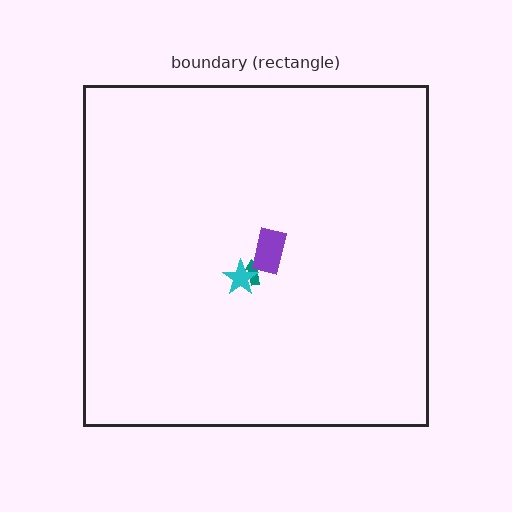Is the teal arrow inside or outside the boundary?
Inside.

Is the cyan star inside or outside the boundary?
Inside.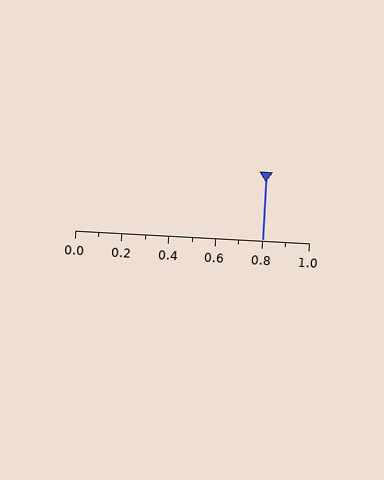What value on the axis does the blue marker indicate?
The marker indicates approximately 0.8.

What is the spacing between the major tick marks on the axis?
The major ticks are spaced 0.2 apart.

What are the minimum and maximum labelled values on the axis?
The axis runs from 0.0 to 1.0.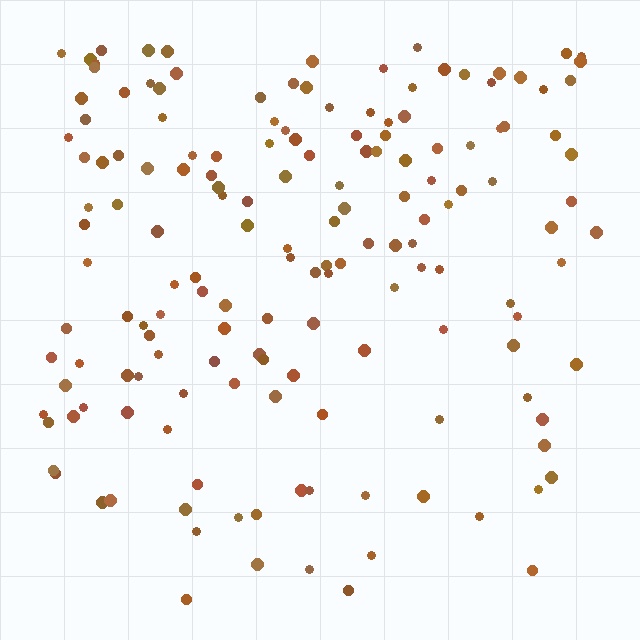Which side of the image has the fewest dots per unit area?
The bottom.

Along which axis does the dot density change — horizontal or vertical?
Vertical.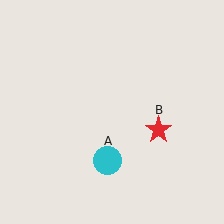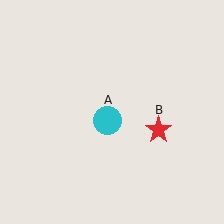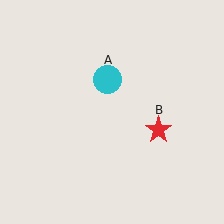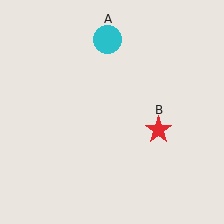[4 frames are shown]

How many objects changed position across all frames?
1 object changed position: cyan circle (object A).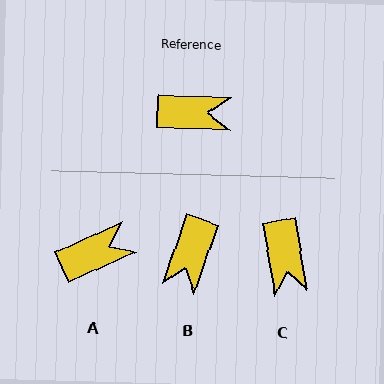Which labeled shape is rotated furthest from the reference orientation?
B, about 107 degrees away.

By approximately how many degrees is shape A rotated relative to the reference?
Approximately 26 degrees counter-clockwise.